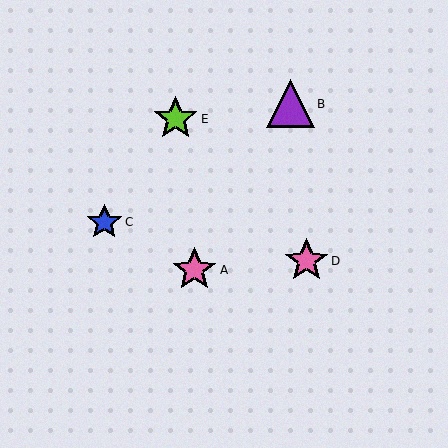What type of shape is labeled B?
Shape B is a purple triangle.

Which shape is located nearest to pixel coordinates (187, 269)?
The pink star (labeled A) at (194, 270) is nearest to that location.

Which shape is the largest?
The purple triangle (labeled B) is the largest.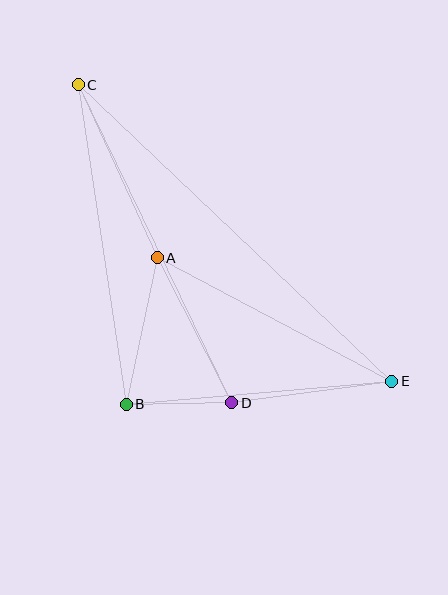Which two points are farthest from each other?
Points C and E are farthest from each other.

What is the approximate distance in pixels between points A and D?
The distance between A and D is approximately 163 pixels.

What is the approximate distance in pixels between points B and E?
The distance between B and E is approximately 266 pixels.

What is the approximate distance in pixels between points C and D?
The distance between C and D is approximately 353 pixels.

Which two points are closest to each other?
Points B and D are closest to each other.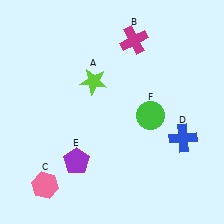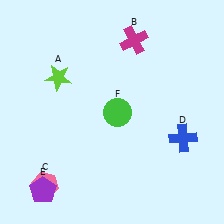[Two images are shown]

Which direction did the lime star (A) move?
The lime star (A) moved left.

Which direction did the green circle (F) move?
The green circle (F) moved left.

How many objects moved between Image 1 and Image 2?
3 objects moved between the two images.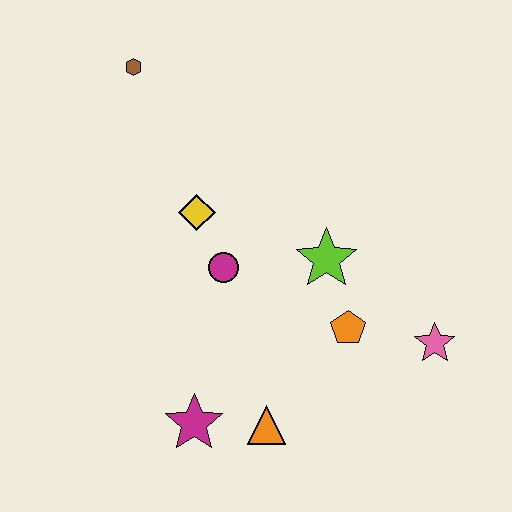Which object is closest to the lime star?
The orange pentagon is closest to the lime star.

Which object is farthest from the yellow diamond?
The pink star is farthest from the yellow diamond.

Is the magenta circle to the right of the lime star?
No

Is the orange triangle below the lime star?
Yes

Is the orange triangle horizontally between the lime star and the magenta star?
Yes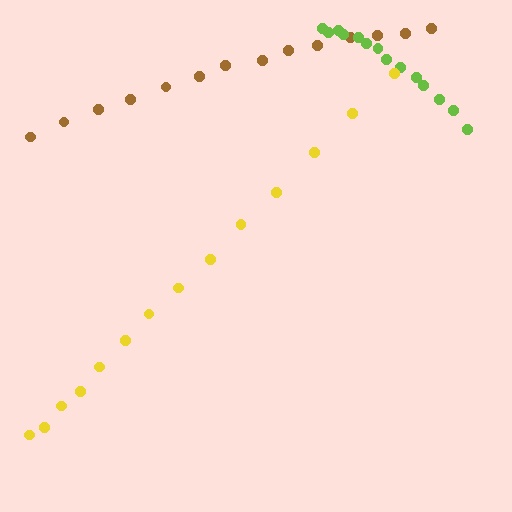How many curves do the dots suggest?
There are 3 distinct paths.